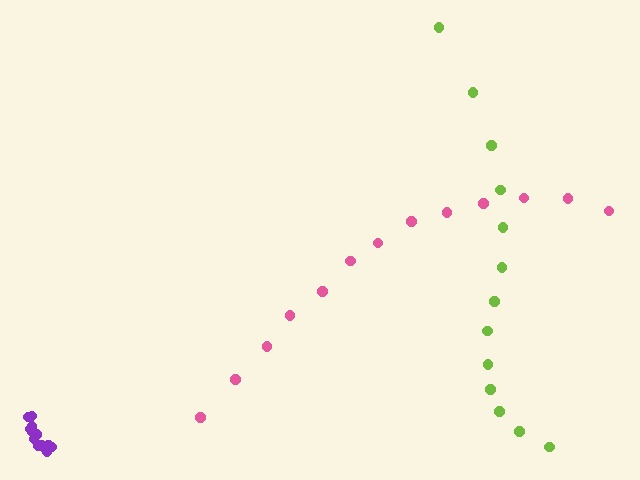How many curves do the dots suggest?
There are 3 distinct paths.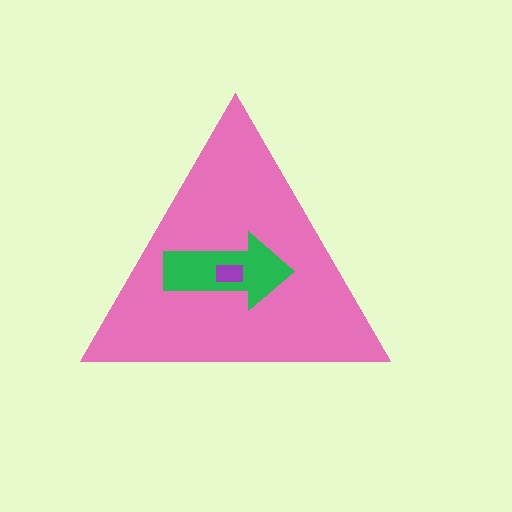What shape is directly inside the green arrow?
The purple rectangle.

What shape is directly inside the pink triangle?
The green arrow.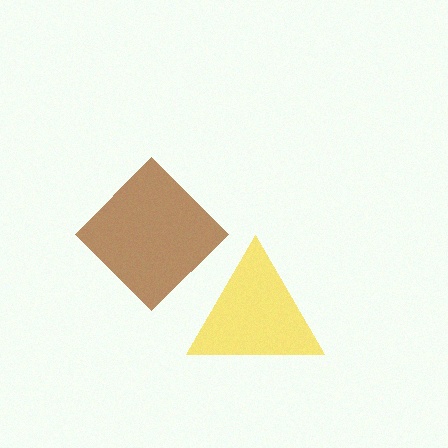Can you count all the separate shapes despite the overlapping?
Yes, there are 2 separate shapes.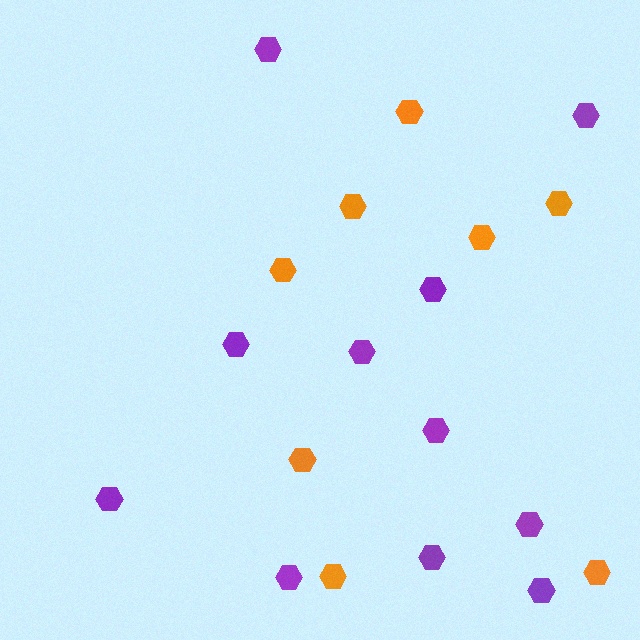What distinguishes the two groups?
There are 2 groups: one group of purple hexagons (11) and one group of orange hexagons (8).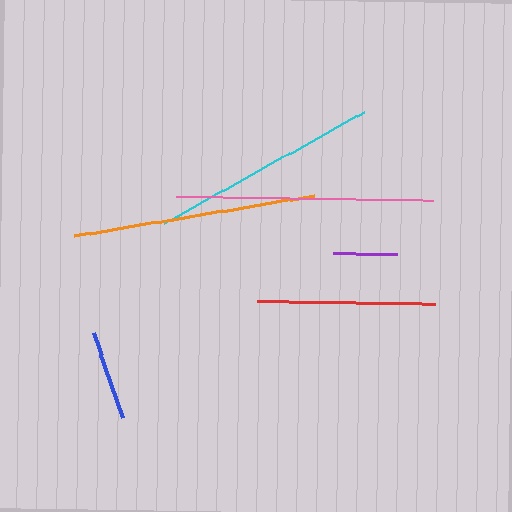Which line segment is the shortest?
The purple line is the shortest at approximately 64 pixels.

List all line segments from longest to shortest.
From longest to shortest: pink, orange, cyan, red, blue, purple.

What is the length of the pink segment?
The pink segment is approximately 256 pixels long.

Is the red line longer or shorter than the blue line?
The red line is longer than the blue line.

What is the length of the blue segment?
The blue segment is approximately 90 pixels long.